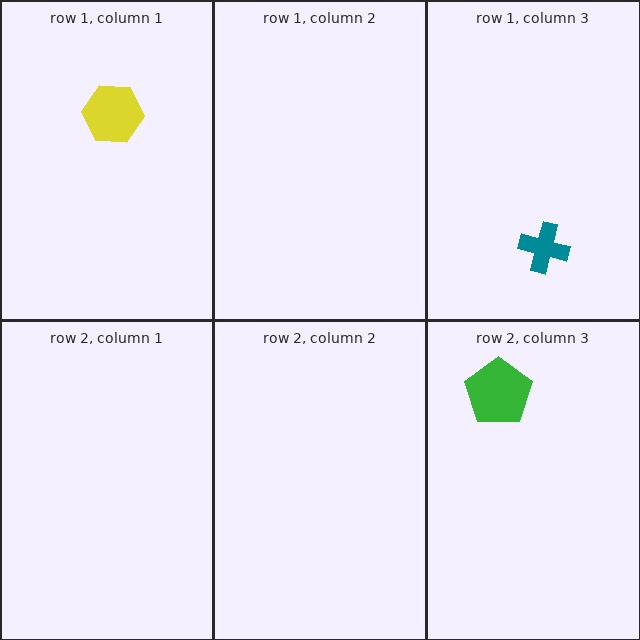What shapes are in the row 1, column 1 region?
The yellow hexagon.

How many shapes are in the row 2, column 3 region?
1.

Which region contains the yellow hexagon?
The row 1, column 1 region.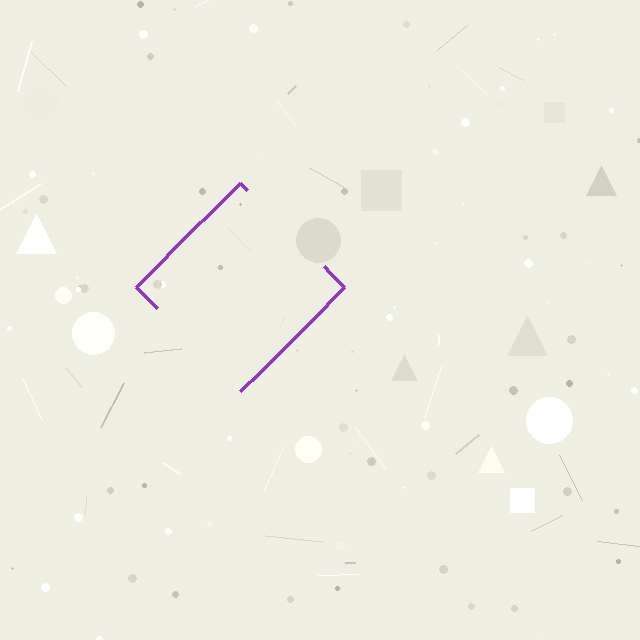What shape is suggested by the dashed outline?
The dashed outline suggests a diamond.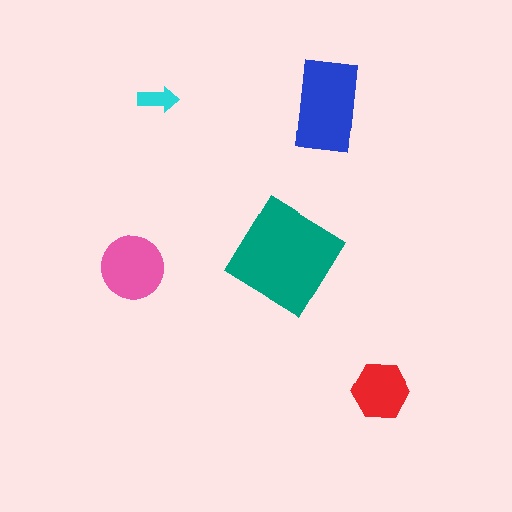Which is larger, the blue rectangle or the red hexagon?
The blue rectangle.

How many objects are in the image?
There are 5 objects in the image.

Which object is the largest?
The teal diamond.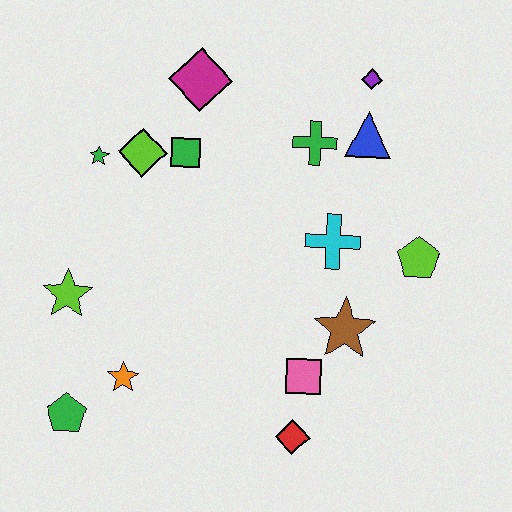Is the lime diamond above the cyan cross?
Yes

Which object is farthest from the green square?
The red diamond is farthest from the green square.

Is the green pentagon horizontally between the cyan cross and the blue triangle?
No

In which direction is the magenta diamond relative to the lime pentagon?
The magenta diamond is to the left of the lime pentagon.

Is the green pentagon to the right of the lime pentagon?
No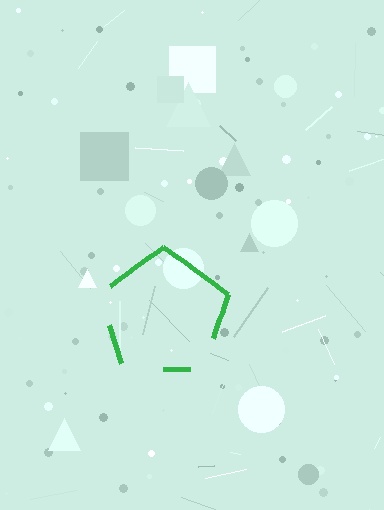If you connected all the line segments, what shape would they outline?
They would outline a pentagon.